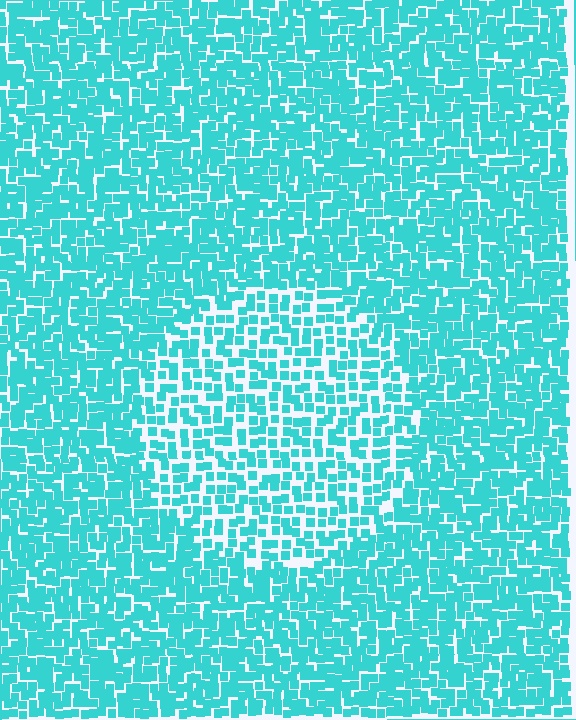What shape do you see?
I see a circle.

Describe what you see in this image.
The image contains small cyan elements arranged at two different densities. A circle-shaped region is visible where the elements are less densely packed than the surrounding area.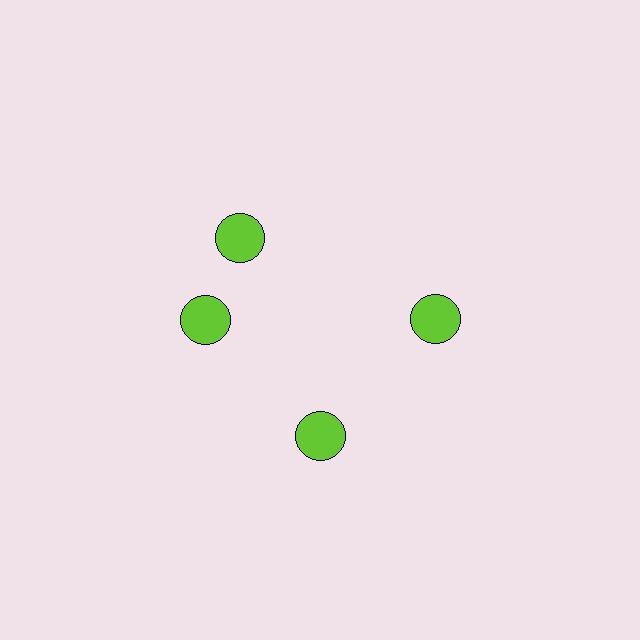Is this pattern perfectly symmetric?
No. The 4 lime circles are arranged in a ring, but one element near the 12 o'clock position is rotated out of alignment along the ring, breaking the 4-fold rotational symmetry.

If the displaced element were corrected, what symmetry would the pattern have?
It would have 4-fold rotational symmetry — the pattern would map onto itself every 90 degrees.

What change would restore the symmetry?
The symmetry would be restored by rotating it back into even spacing with its neighbors so that all 4 circles sit at equal angles and equal distance from the center.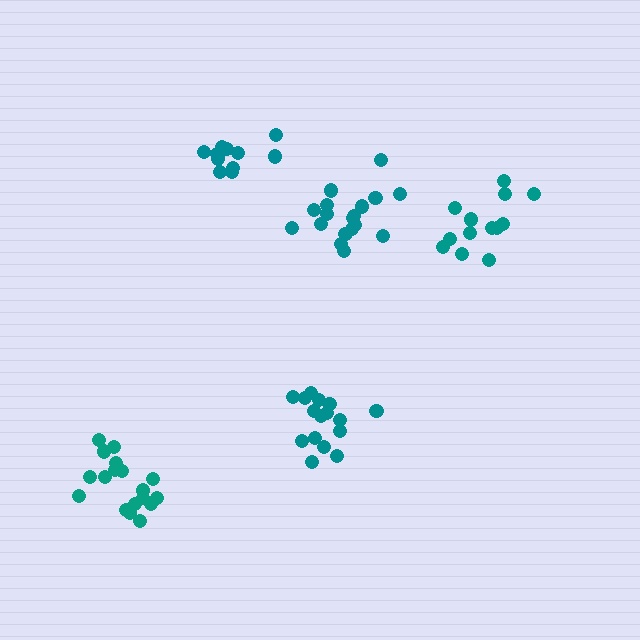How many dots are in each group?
Group 1: 18 dots, Group 2: 12 dots, Group 3: 16 dots, Group 4: 13 dots, Group 5: 18 dots (77 total).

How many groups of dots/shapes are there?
There are 5 groups.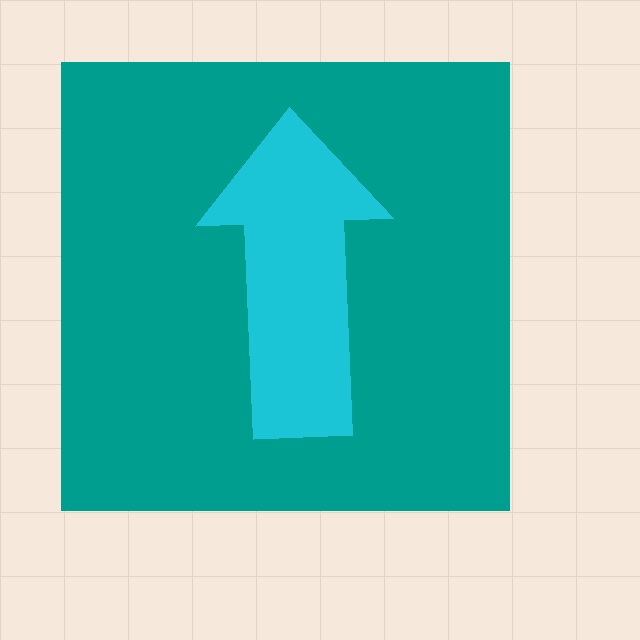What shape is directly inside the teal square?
The cyan arrow.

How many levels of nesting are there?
2.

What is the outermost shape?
The teal square.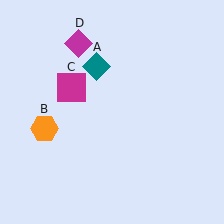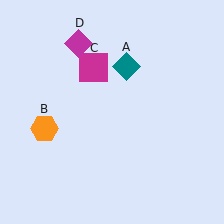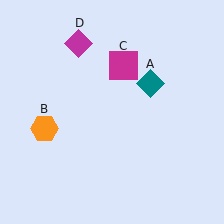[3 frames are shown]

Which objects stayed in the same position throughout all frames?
Orange hexagon (object B) and magenta diamond (object D) remained stationary.